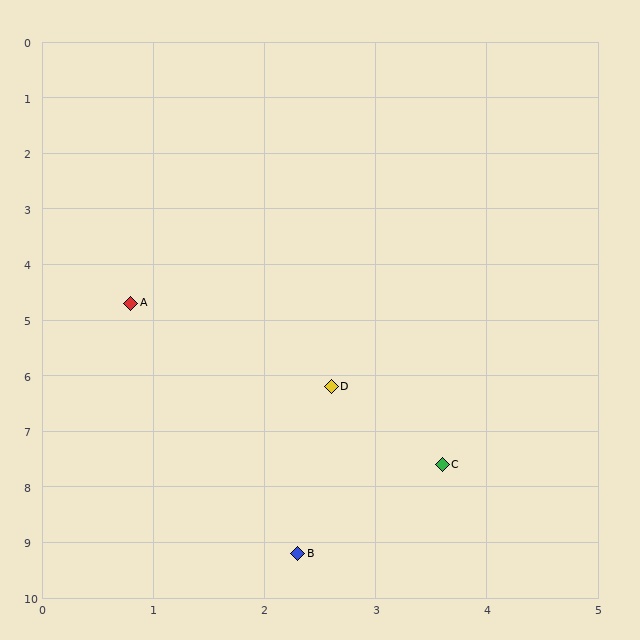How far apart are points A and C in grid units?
Points A and C are about 4.0 grid units apart.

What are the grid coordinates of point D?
Point D is at approximately (2.6, 6.2).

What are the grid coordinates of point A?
Point A is at approximately (0.8, 4.7).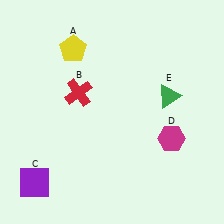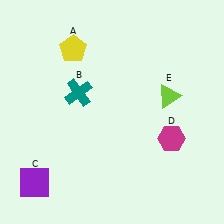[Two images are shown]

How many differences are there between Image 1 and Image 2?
There are 2 differences between the two images.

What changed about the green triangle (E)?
In Image 1, E is green. In Image 2, it changed to lime.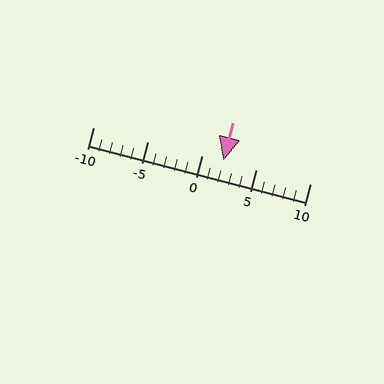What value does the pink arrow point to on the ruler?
The pink arrow points to approximately 2.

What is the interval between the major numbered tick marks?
The major tick marks are spaced 5 units apart.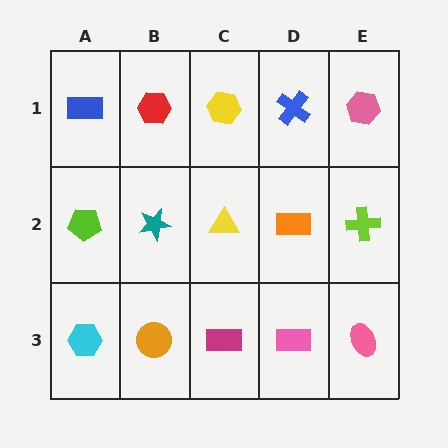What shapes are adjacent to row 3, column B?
A teal star (row 2, column B), a cyan hexagon (row 3, column A), a magenta rectangle (row 3, column C).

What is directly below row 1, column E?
A lime cross.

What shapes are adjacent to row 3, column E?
A lime cross (row 2, column E), a pink rectangle (row 3, column D).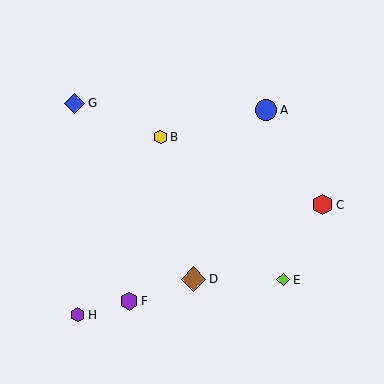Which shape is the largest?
The brown diamond (labeled D) is the largest.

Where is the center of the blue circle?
The center of the blue circle is at (266, 110).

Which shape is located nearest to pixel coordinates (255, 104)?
The blue circle (labeled A) at (266, 110) is nearest to that location.